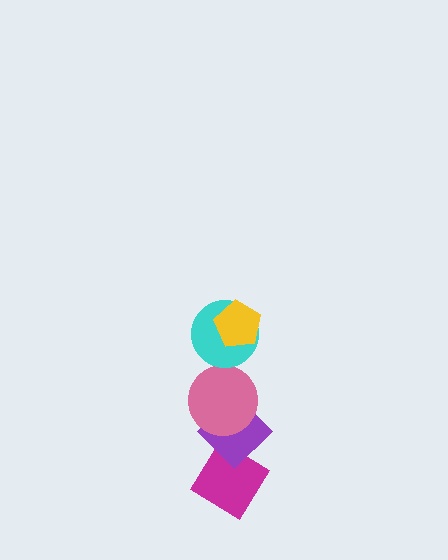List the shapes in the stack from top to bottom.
From top to bottom: the yellow pentagon, the cyan circle, the pink circle, the purple diamond, the magenta diamond.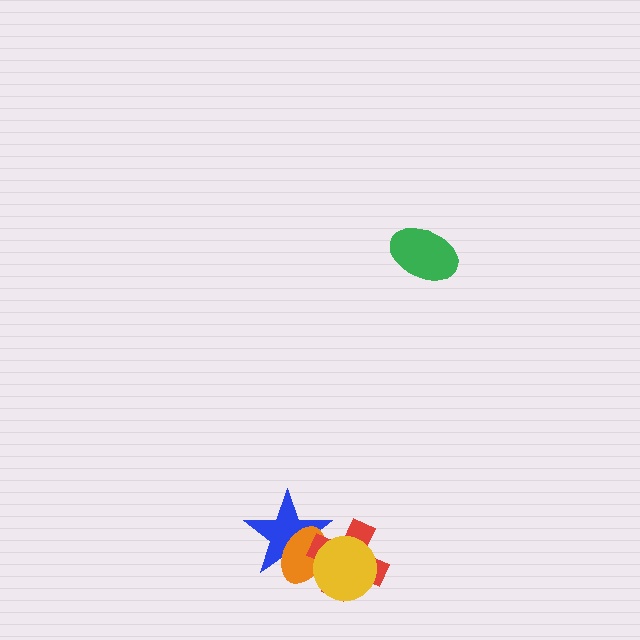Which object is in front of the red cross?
The yellow circle is in front of the red cross.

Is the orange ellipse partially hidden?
Yes, it is partially covered by another shape.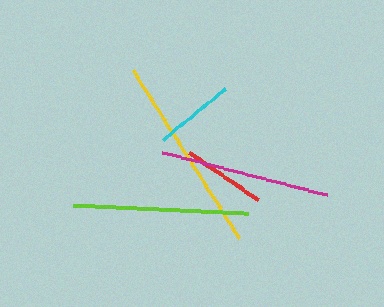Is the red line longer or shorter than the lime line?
The lime line is longer than the red line.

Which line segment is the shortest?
The cyan line is the shortest at approximately 81 pixels.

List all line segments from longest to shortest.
From longest to shortest: yellow, lime, magenta, red, cyan.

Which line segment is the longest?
The yellow line is the longest at approximately 198 pixels.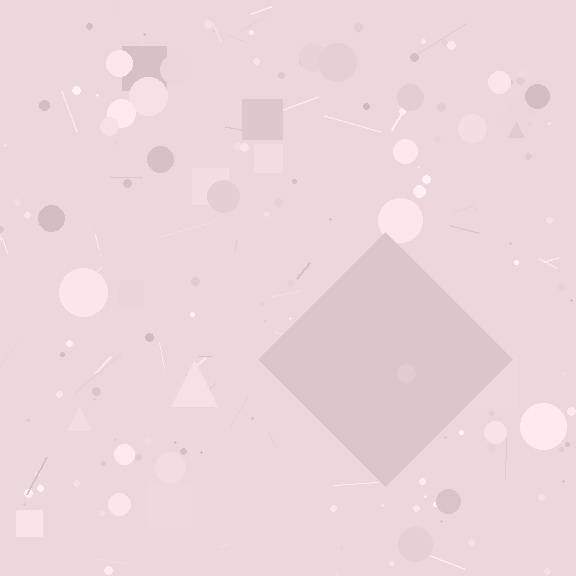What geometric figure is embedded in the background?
A diamond is embedded in the background.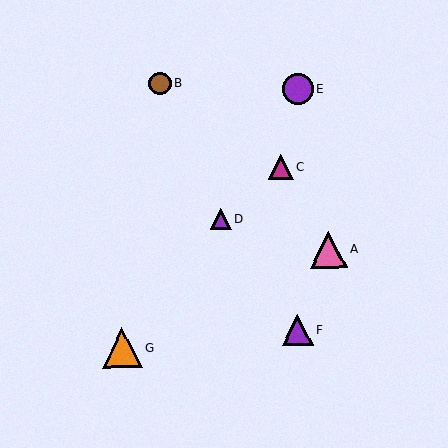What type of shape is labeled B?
Shape B is a brown circle.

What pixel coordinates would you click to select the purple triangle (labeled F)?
Click at (297, 330) to select the purple triangle F.